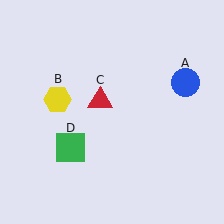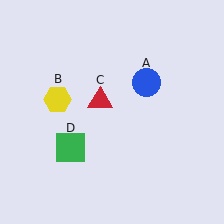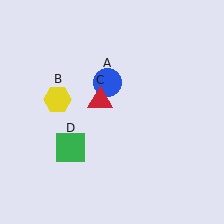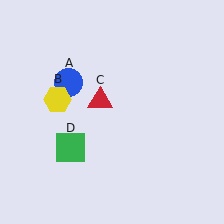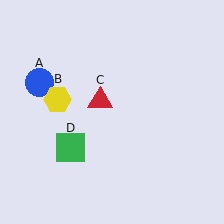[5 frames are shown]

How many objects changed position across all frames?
1 object changed position: blue circle (object A).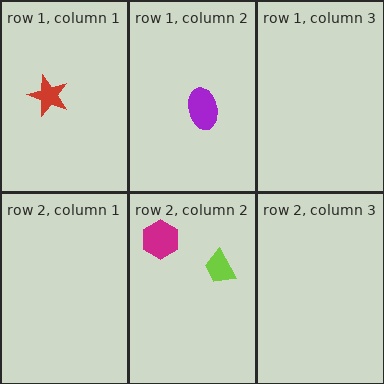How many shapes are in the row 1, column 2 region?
1.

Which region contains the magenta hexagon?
The row 2, column 2 region.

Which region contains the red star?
The row 1, column 1 region.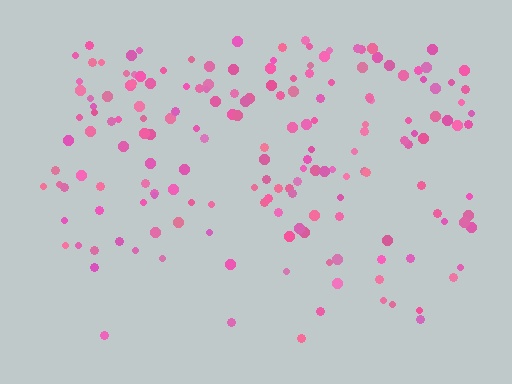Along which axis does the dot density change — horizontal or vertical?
Vertical.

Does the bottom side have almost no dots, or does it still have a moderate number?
Still a moderate number, just noticeably fewer than the top.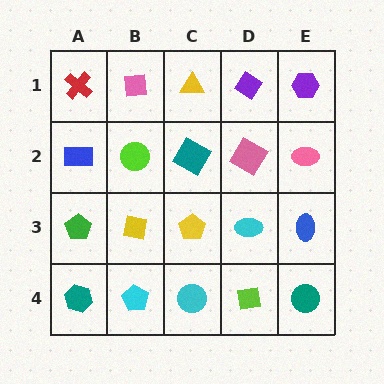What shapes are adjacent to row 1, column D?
A pink diamond (row 2, column D), a yellow triangle (row 1, column C), a purple hexagon (row 1, column E).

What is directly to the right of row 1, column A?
A pink square.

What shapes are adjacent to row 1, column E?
A pink ellipse (row 2, column E), a purple diamond (row 1, column D).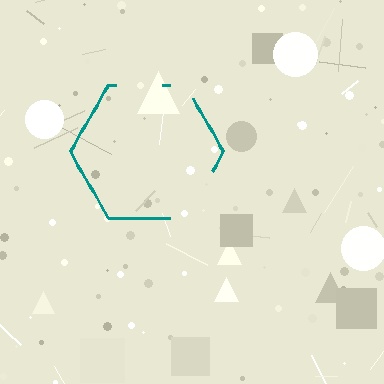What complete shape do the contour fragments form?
The contour fragments form a hexagon.